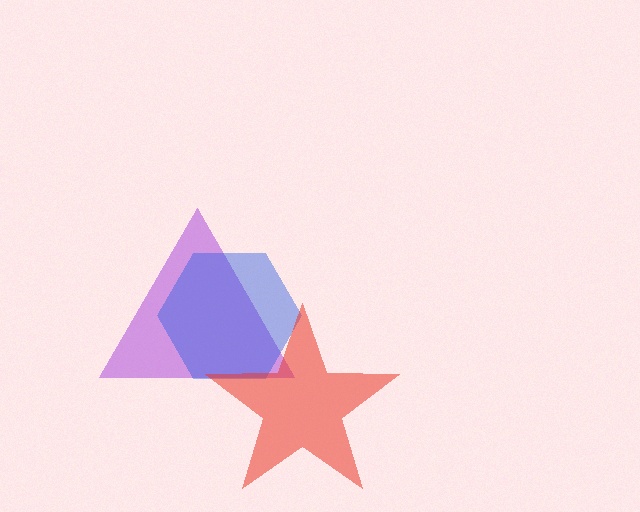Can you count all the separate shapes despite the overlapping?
Yes, there are 3 separate shapes.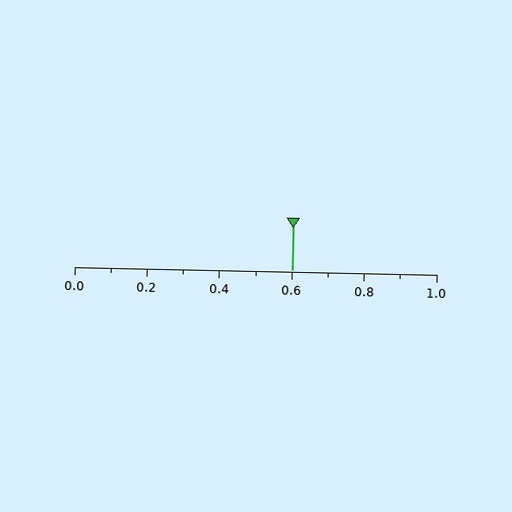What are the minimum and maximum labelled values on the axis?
The axis runs from 0.0 to 1.0.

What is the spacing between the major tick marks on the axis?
The major ticks are spaced 0.2 apart.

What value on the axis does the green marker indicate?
The marker indicates approximately 0.6.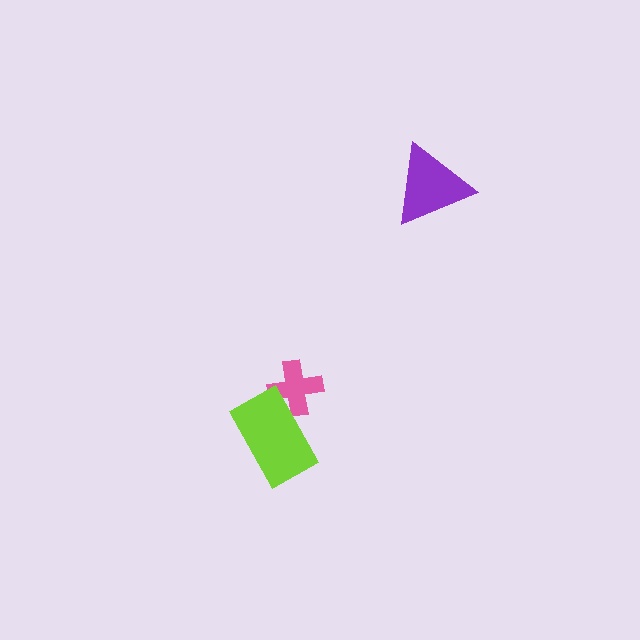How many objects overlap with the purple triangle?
0 objects overlap with the purple triangle.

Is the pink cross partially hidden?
Yes, it is partially covered by another shape.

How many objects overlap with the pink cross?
1 object overlaps with the pink cross.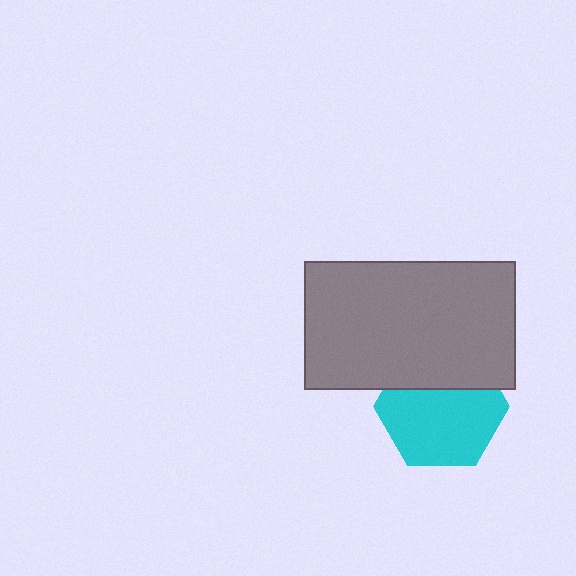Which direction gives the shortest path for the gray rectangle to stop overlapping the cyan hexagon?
Moving up gives the shortest separation.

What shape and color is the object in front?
The object in front is a gray rectangle.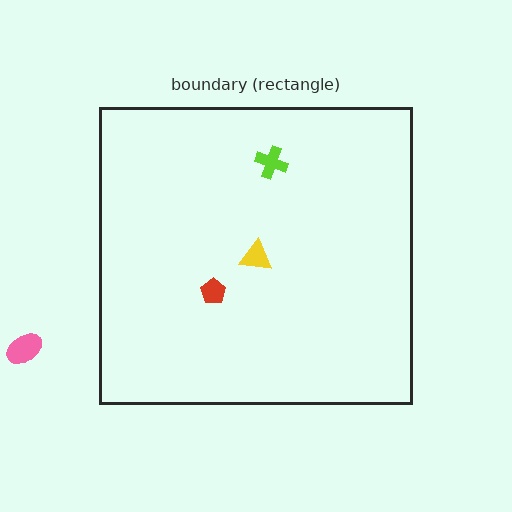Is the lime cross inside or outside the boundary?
Inside.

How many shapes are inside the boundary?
3 inside, 1 outside.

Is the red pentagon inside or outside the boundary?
Inside.